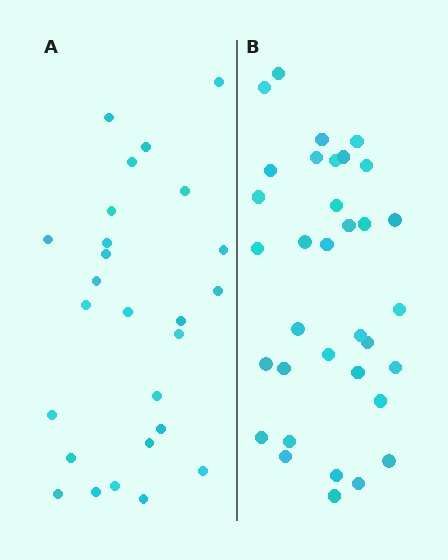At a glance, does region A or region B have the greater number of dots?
Region B (the right region) has more dots.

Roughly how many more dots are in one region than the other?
Region B has roughly 8 or so more dots than region A.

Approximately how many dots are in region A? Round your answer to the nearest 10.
About 30 dots. (The exact count is 26, which rounds to 30.)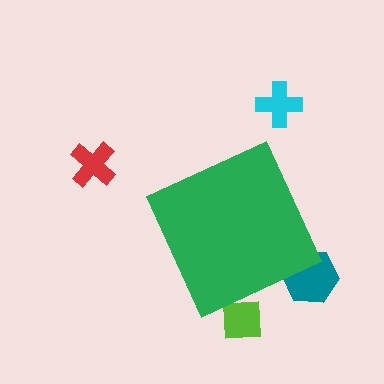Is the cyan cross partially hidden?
No, the cyan cross is fully visible.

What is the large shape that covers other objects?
A green diamond.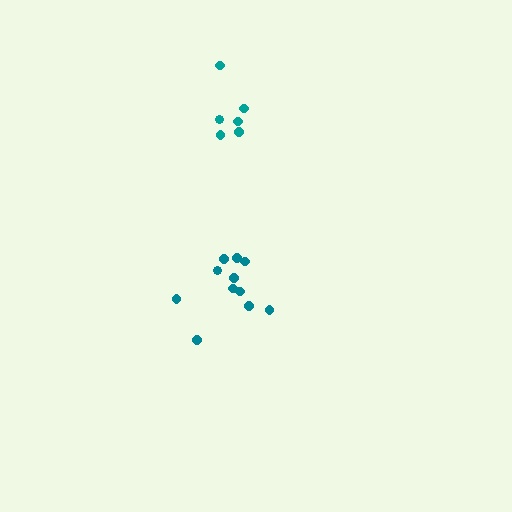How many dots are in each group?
Group 1: 6 dots, Group 2: 11 dots (17 total).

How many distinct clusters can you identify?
There are 2 distinct clusters.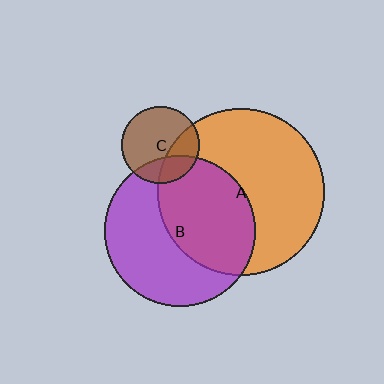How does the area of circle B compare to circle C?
Approximately 3.8 times.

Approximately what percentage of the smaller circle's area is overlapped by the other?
Approximately 50%.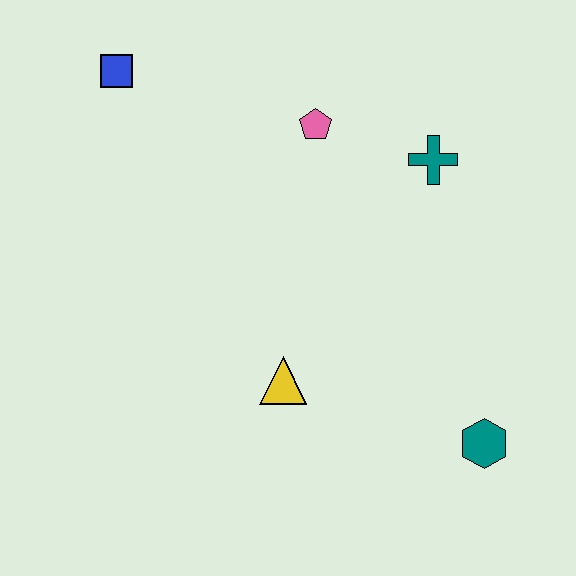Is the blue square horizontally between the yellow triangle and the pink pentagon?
No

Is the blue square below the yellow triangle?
No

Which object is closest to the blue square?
The pink pentagon is closest to the blue square.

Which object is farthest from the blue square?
The teal hexagon is farthest from the blue square.